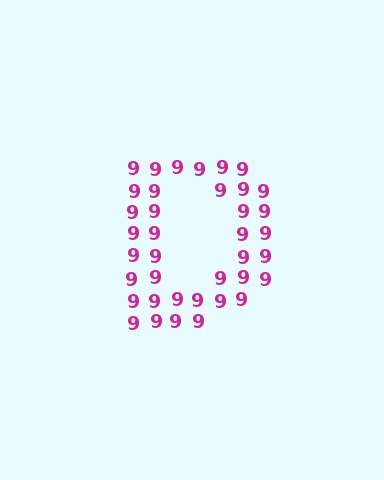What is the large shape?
The large shape is the letter D.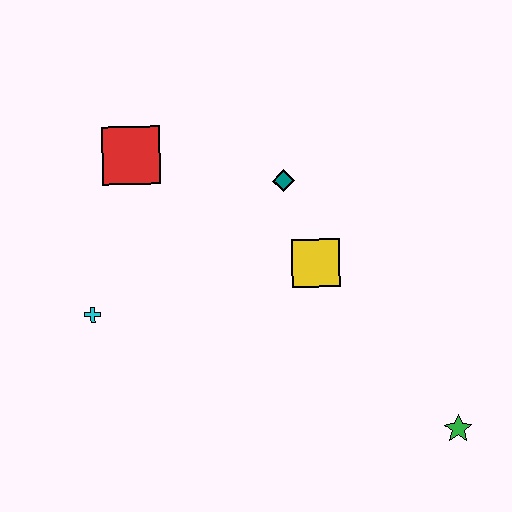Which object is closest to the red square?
The teal diamond is closest to the red square.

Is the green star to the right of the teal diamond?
Yes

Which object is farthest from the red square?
The green star is farthest from the red square.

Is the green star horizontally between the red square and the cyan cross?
No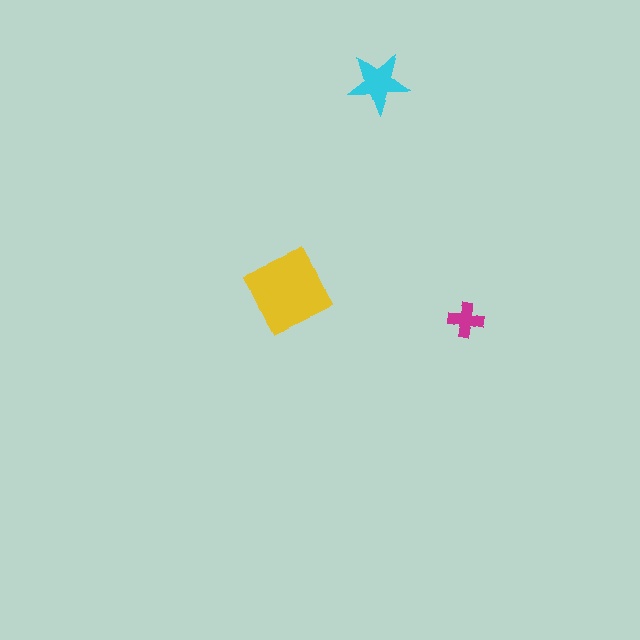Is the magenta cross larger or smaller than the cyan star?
Smaller.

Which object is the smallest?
The magenta cross.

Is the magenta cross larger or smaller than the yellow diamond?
Smaller.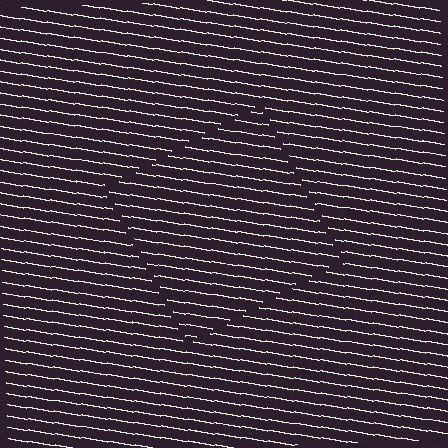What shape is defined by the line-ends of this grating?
An illusory square. The interior of the shape contains the same grating, shifted by half a period — the contour is defined by the phase discontinuity where line-ends from the inner and outer gratings abut.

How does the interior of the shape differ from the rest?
The interior of the shape contains the same grating, shifted by half a period — the contour is defined by the phase discontinuity where line-ends from the inner and outer gratings abut.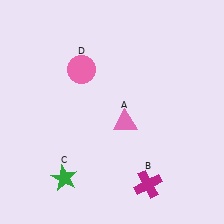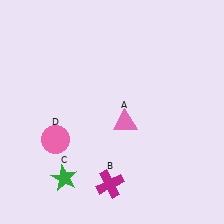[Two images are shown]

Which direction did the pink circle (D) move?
The pink circle (D) moved down.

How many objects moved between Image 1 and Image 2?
2 objects moved between the two images.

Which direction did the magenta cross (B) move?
The magenta cross (B) moved left.